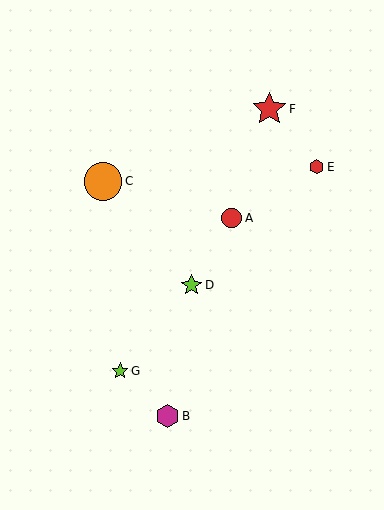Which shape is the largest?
The orange circle (labeled C) is the largest.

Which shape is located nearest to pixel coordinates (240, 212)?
The red circle (labeled A) at (232, 218) is nearest to that location.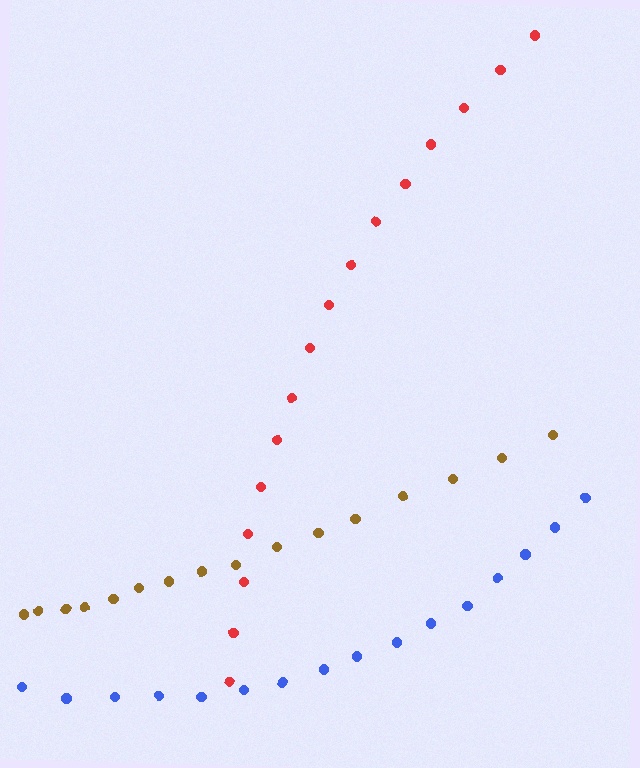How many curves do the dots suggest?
There are 3 distinct paths.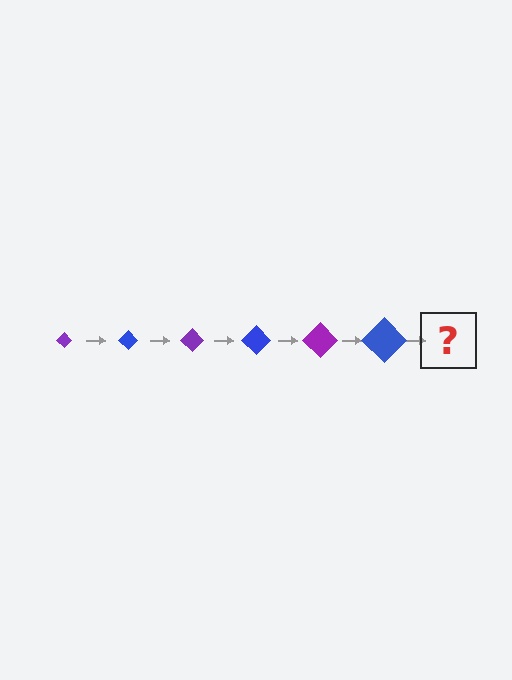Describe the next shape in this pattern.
It should be a purple diamond, larger than the previous one.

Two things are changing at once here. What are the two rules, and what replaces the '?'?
The two rules are that the diamond grows larger each step and the color cycles through purple and blue. The '?' should be a purple diamond, larger than the previous one.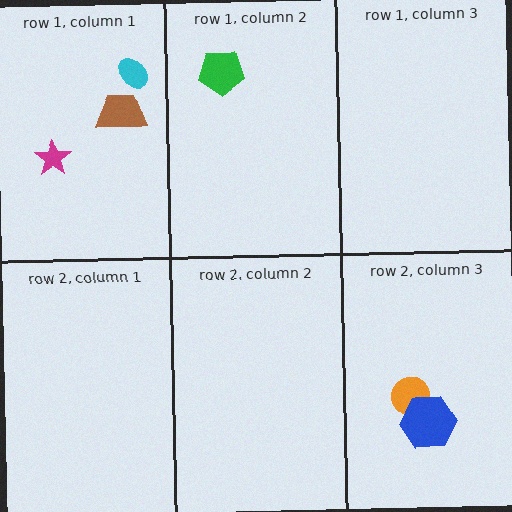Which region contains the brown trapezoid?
The row 1, column 1 region.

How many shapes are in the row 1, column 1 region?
3.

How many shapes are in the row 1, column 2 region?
1.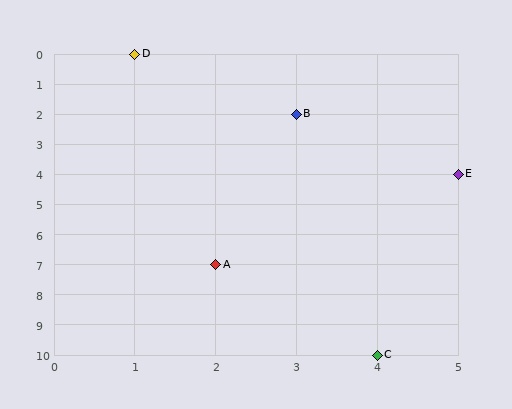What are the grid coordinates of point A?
Point A is at grid coordinates (2, 7).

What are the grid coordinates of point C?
Point C is at grid coordinates (4, 10).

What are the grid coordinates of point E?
Point E is at grid coordinates (5, 4).